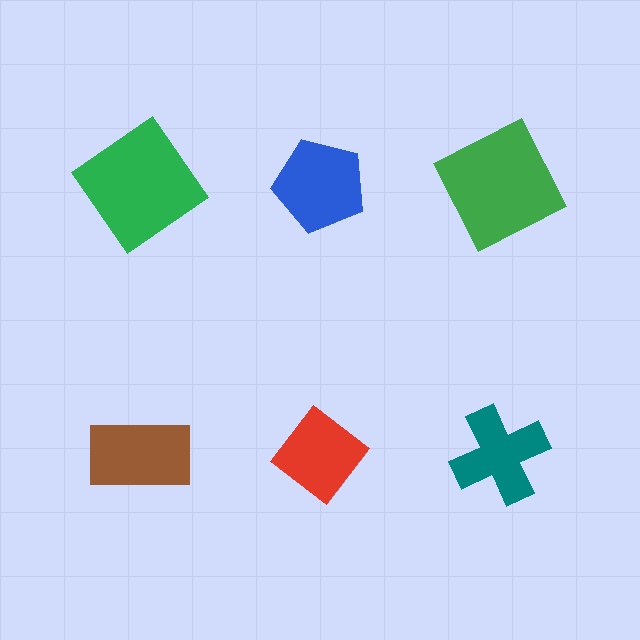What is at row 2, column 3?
A teal cross.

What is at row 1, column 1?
A green diamond.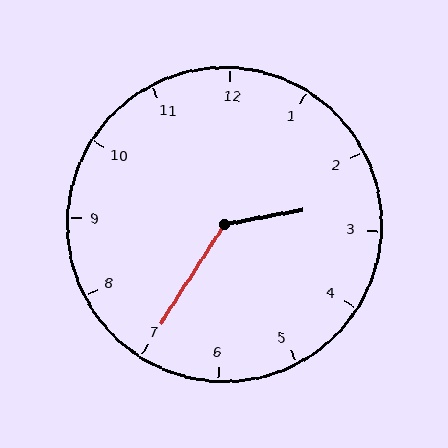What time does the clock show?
2:35.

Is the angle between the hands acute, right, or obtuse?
It is obtuse.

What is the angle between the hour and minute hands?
Approximately 132 degrees.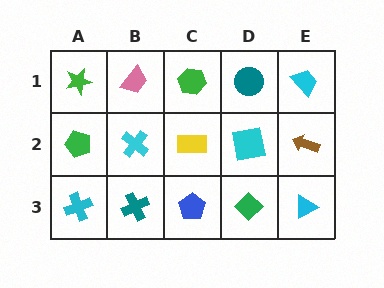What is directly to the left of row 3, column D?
A blue pentagon.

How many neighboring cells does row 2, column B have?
4.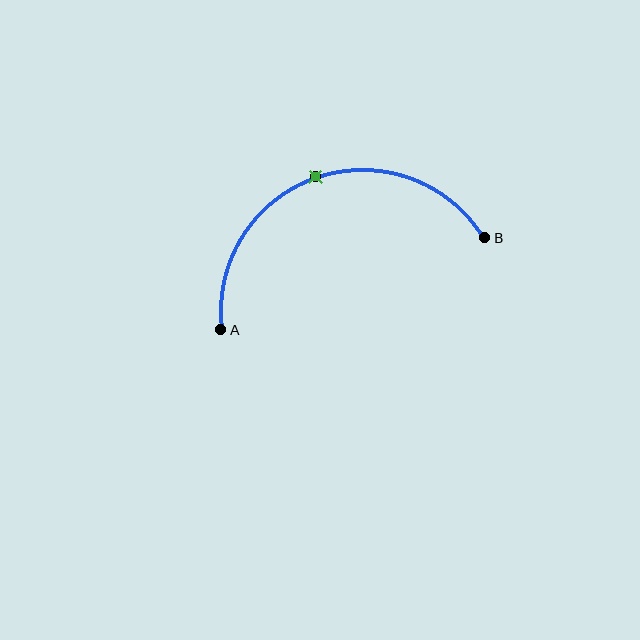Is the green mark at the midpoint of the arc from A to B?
Yes. The green mark lies on the arc at equal arc-length from both A and B — it is the arc midpoint.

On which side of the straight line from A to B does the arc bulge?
The arc bulges above the straight line connecting A and B.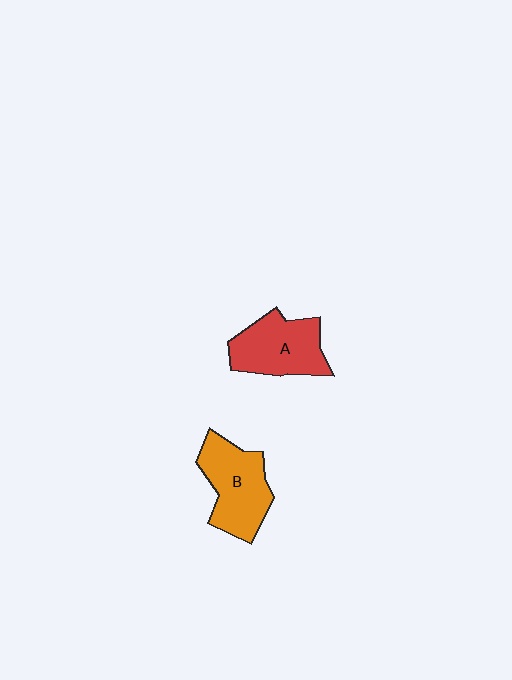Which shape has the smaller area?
Shape A (red).